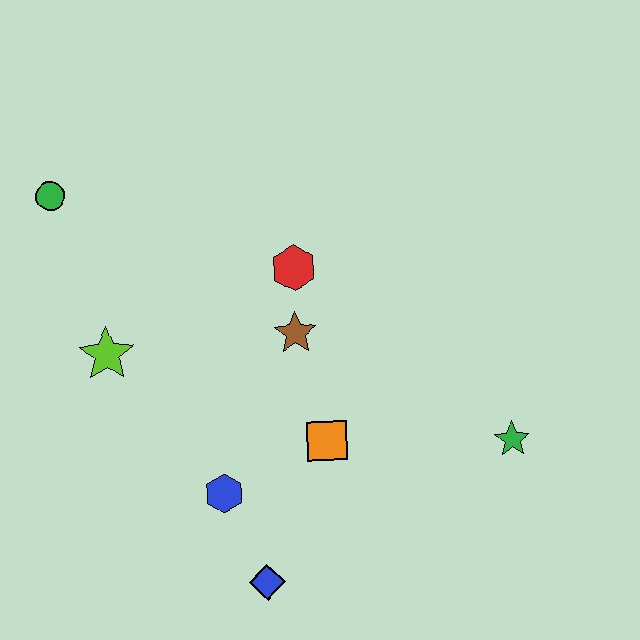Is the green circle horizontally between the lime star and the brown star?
No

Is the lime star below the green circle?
Yes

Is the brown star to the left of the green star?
Yes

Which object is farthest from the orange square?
The green circle is farthest from the orange square.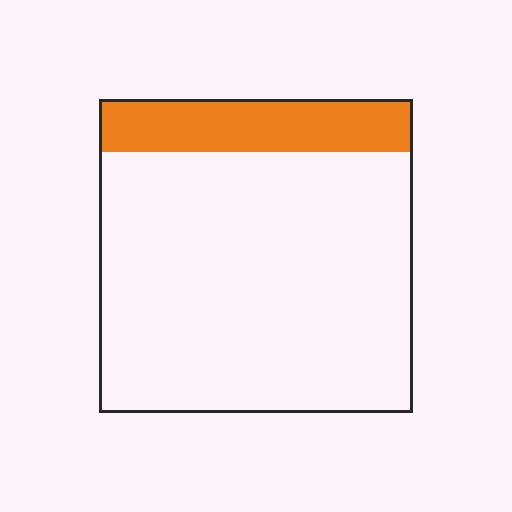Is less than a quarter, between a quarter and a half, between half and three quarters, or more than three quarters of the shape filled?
Less than a quarter.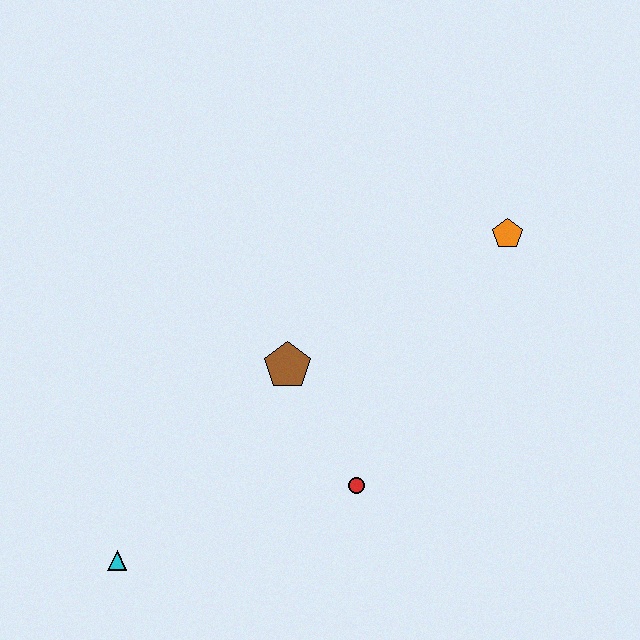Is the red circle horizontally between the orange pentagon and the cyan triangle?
Yes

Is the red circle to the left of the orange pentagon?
Yes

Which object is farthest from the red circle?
The orange pentagon is farthest from the red circle.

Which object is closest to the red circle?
The brown pentagon is closest to the red circle.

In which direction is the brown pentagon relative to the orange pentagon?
The brown pentagon is to the left of the orange pentagon.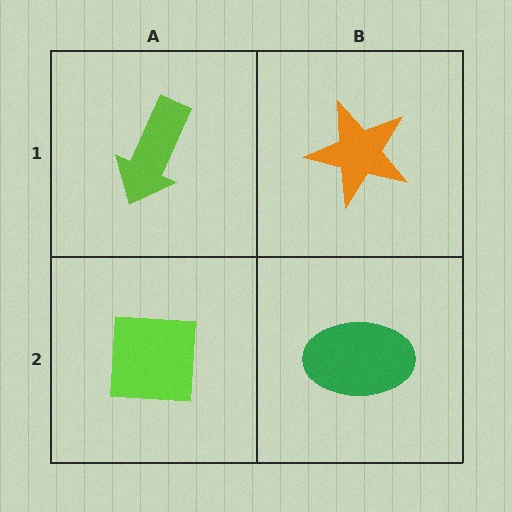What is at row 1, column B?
An orange star.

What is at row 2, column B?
A green ellipse.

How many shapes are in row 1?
2 shapes.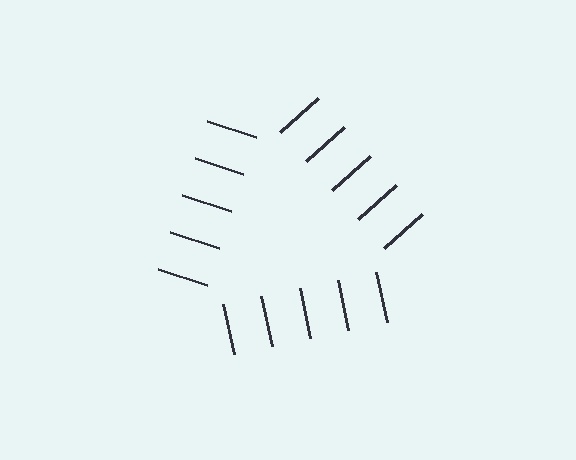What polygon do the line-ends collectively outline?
An illusory triangle — the line segments terminate on its edges but no continuous stroke is drawn.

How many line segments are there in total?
15 — 5 along each of the 3 edges.